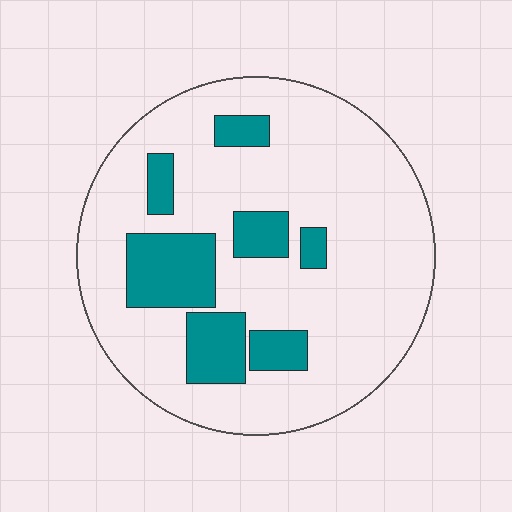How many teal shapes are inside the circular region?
7.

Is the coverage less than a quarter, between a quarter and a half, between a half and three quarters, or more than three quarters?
Less than a quarter.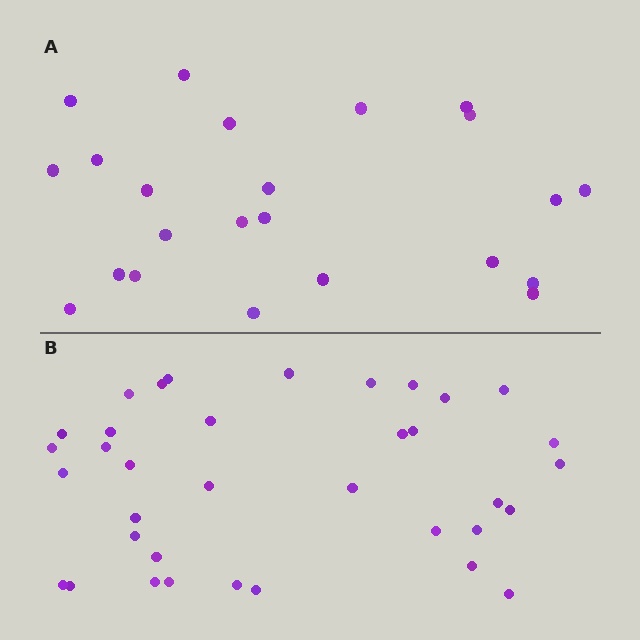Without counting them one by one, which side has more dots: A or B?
Region B (the bottom region) has more dots.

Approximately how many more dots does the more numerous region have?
Region B has approximately 15 more dots than region A.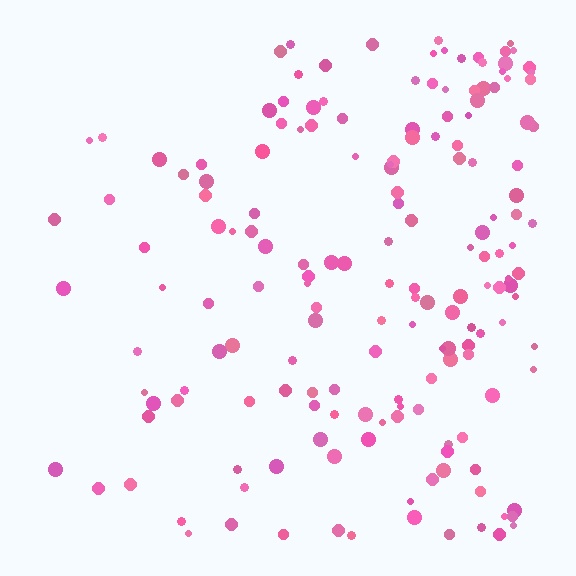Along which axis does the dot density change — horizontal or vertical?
Horizontal.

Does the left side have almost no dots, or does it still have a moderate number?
Still a moderate number, just noticeably fewer than the right.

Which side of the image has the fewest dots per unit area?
The left.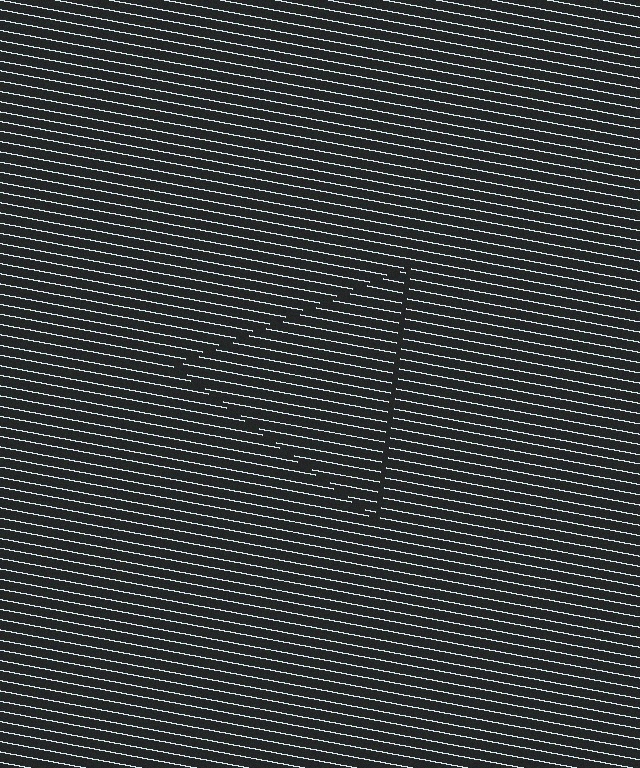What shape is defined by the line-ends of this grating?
An illusory triangle. The interior of the shape contains the same grating, shifted by half a period — the contour is defined by the phase discontinuity where line-ends from the inner and outer gratings abut.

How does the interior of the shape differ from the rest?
The interior of the shape contains the same grating, shifted by half a period — the contour is defined by the phase discontinuity where line-ends from the inner and outer gratings abut.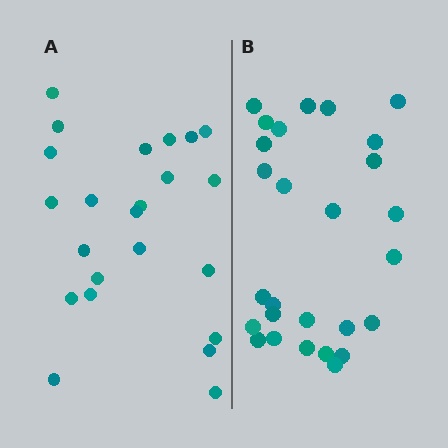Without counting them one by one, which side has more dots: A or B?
Region B (the right region) has more dots.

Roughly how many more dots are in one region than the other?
Region B has about 4 more dots than region A.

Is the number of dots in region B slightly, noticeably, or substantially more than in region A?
Region B has only slightly more — the two regions are fairly close. The ratio is roughly 1.2 to 1.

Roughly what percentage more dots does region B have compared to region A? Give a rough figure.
About 15% more.